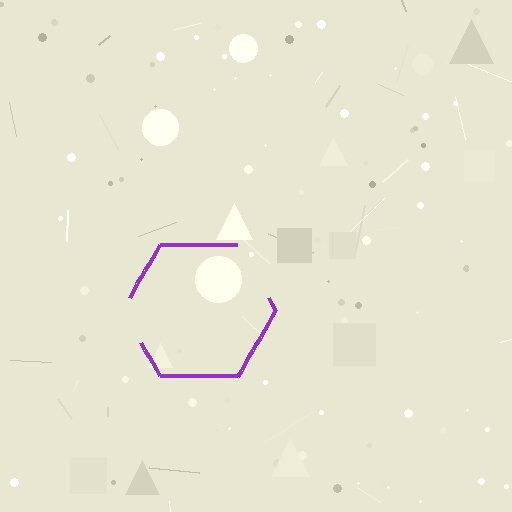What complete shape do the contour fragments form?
The contour fragments form a hexagon.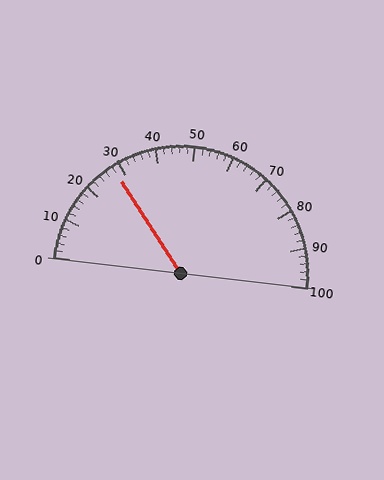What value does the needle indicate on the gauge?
The needle indicates approximately 28.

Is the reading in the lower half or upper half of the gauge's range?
The reading is in the lower half of the range (0 to 100).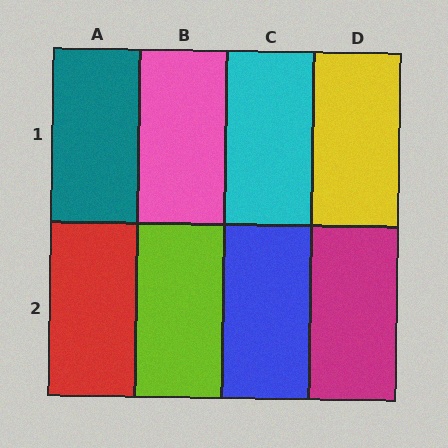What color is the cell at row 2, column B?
Lime.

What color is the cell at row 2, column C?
Blue.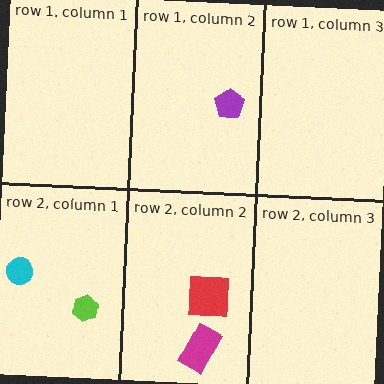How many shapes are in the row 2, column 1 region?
2.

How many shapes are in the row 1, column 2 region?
1.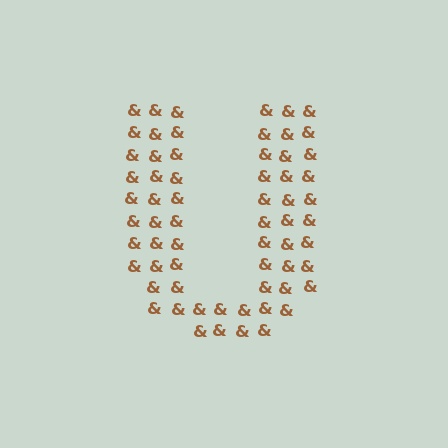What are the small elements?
The small elements are ampersands.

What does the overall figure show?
The overall figure shows the letter U.